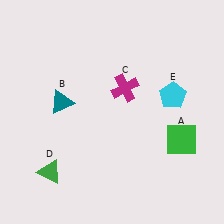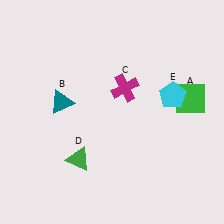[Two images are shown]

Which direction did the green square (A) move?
The green square (A) moved up.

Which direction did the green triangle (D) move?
The green triangle (D) moved right.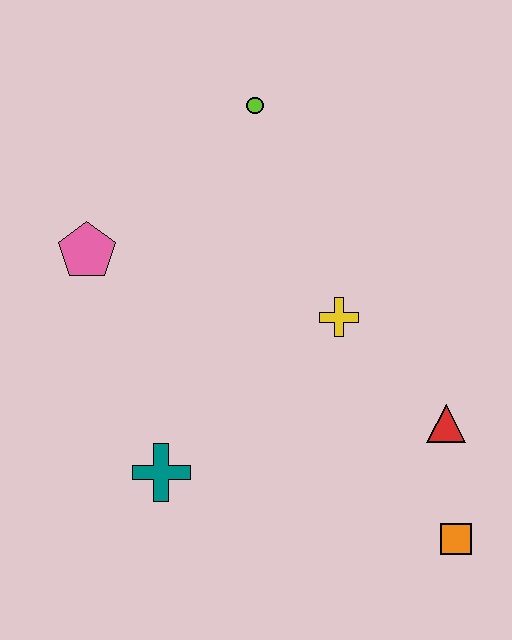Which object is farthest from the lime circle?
The orange square is farthest from the lime circle.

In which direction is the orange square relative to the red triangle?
The orange square is below the red triangle.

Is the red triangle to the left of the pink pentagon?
No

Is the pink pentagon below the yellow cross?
No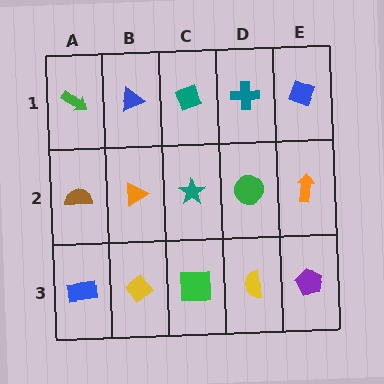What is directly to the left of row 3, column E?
A yellow semicircle.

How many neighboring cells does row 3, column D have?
3.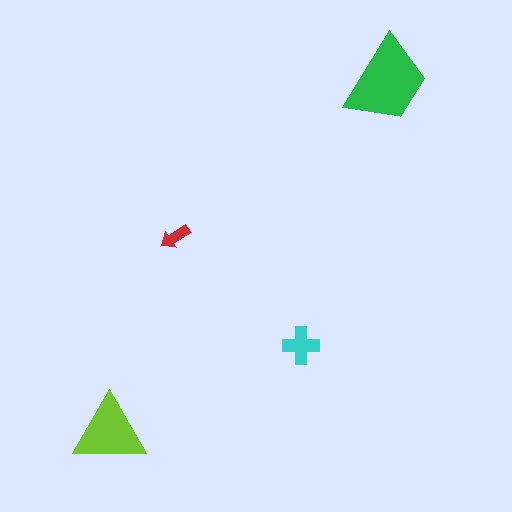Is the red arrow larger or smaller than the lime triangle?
Smaller.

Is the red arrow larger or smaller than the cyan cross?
Smaller.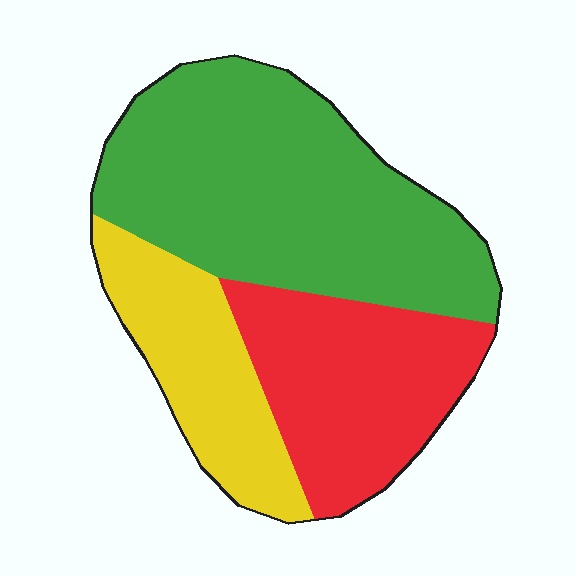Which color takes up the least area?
Yellow, at roughly 20%.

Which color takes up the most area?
Green, at roughly 50%.